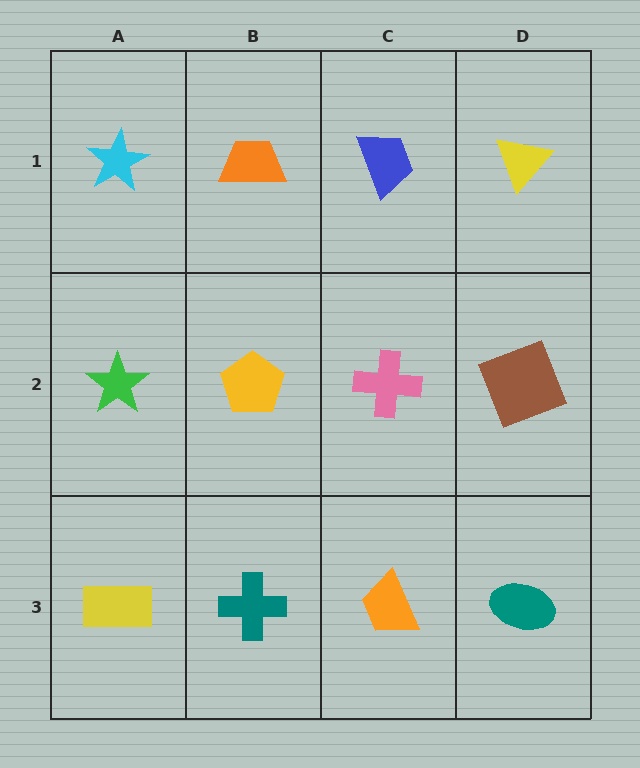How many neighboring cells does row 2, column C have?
4.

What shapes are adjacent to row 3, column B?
A yellow pentagon (row 2, column B), a yellow rectangle (row 3, column A), an orange trapezoid (row 3, column C).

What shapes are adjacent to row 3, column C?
A pink cross (row 2, column C), a teal cross (row 3, column B), a teal ellipse (row 3, column D).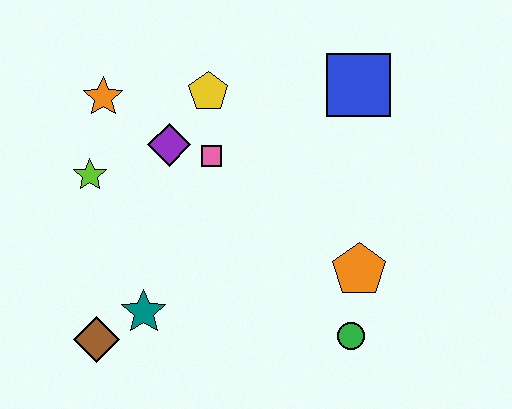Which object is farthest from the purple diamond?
The green circle is farthest from the purple diamond.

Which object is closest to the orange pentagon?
The green circle is closest to the orange pentagon.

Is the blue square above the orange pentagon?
Yes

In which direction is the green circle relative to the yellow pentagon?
The green circle is below the yellow pentagon.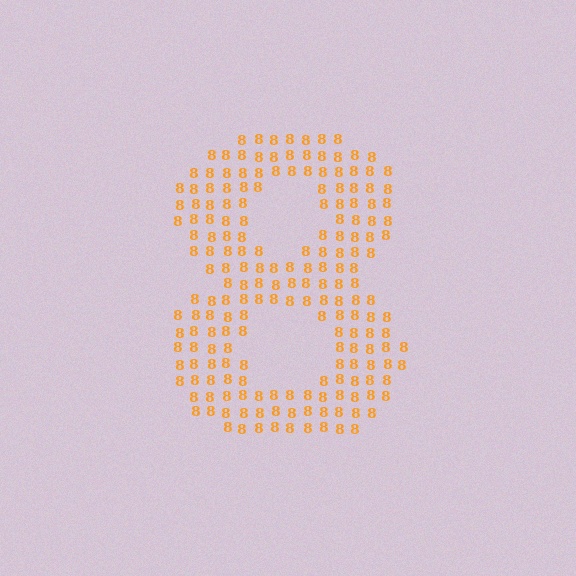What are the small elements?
The small elements are digit 8's.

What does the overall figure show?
The overall figure shows the digit 8.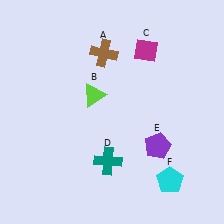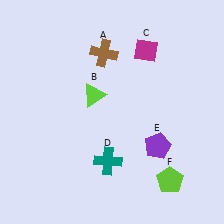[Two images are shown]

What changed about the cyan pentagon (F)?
In Image 1, F is cyan. In Image 2, it changed to lime.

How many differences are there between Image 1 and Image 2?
There is 1 difference between the two images.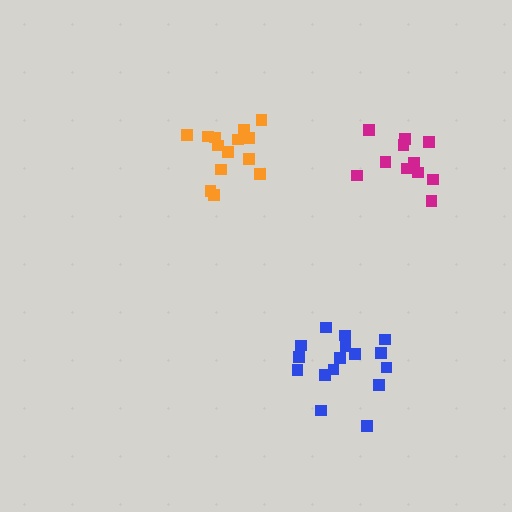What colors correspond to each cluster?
The clusters are colored: blue, orange, magenta.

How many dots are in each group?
Group 1: 16 dots, Group 2: 14 dots, Group 3: 11 dots (41 total).